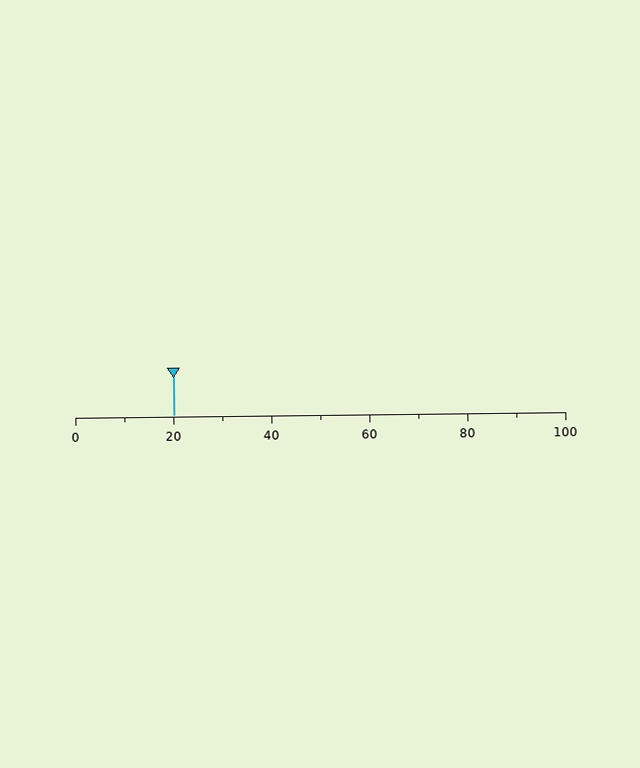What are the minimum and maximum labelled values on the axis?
The axis runs from 0 to 100.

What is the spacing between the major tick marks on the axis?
The major ticks are spaced 20 apart.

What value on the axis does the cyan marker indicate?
The marker indicates approximately 20.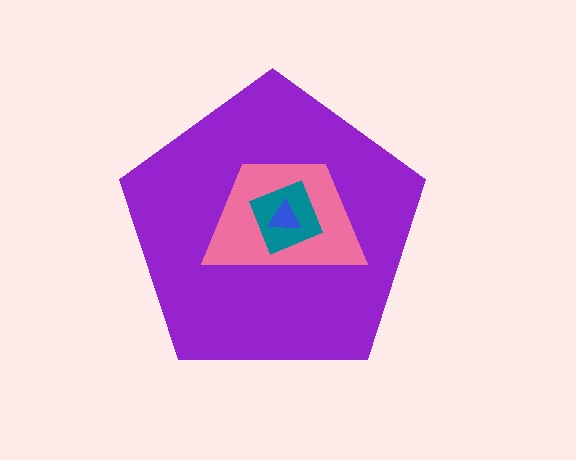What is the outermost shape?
The purple pentagon.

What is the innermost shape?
The blue triangle.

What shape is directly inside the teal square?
The blue triangle.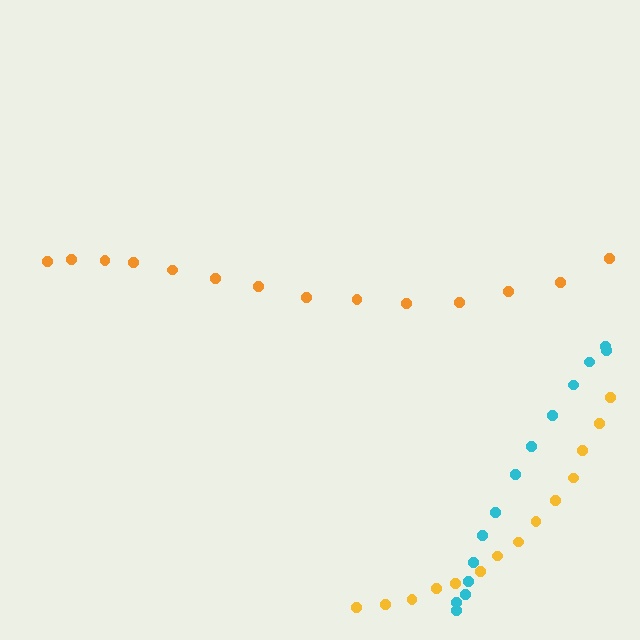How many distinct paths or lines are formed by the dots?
There are 3 distinct paths.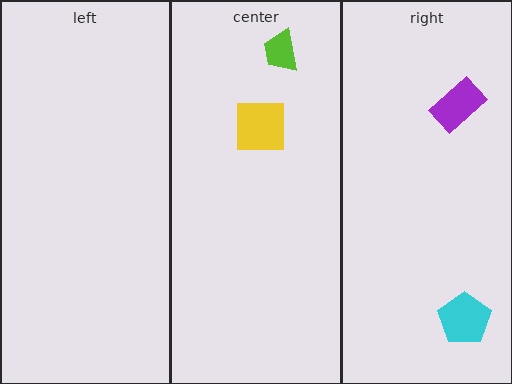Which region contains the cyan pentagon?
The right region.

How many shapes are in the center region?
2.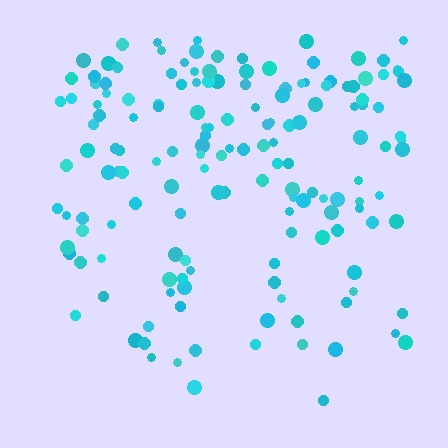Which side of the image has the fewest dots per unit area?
The bottom.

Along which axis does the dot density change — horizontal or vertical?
Vertical.